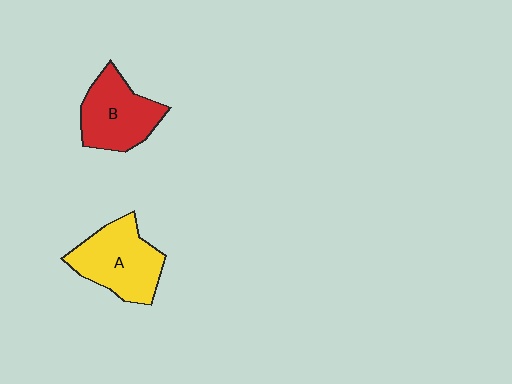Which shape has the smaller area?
Shape B (red).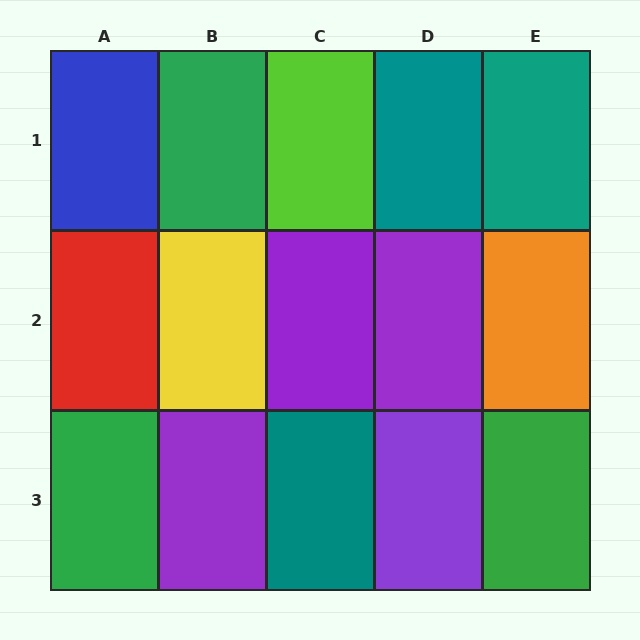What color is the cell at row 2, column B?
Yellow.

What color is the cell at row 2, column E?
Orange.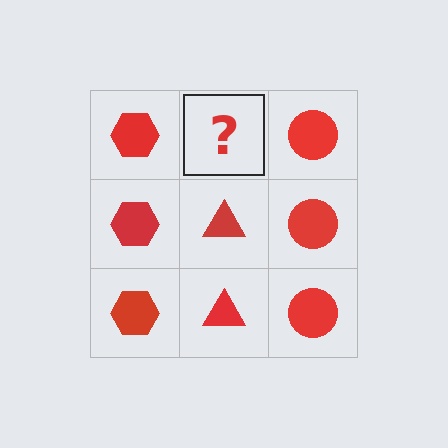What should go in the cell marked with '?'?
The missing cell should contain a red triangle.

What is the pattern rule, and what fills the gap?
The rule is that each column has a consistent shape. The gap should be filled with a red triangle.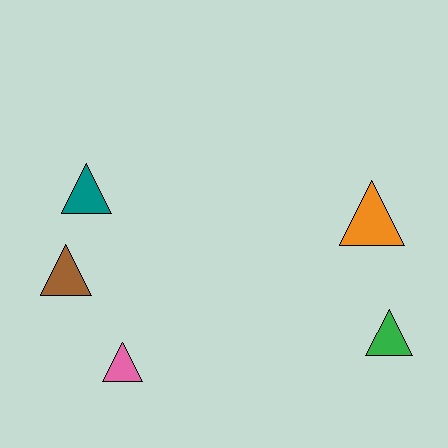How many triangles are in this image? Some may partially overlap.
There are 5 triangles.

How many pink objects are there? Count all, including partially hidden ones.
There is 1 pink object.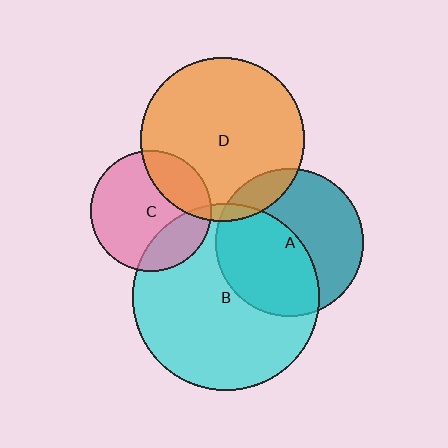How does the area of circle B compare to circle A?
Approximately 1.6 times.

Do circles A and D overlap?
Yes.